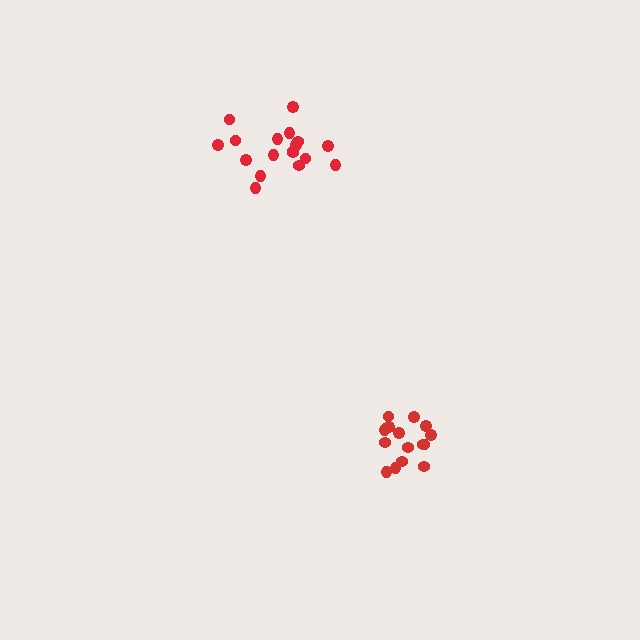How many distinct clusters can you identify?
There are 2 distinct clusters.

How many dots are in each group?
Group 1: 16 dots, Group 2: 18 dots (34 total).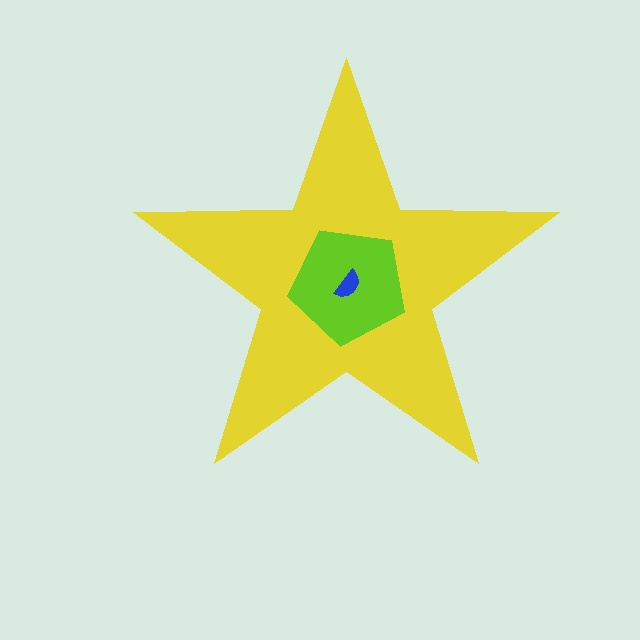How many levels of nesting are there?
3.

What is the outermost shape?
The yellow star.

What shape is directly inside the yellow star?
The lime pentagon.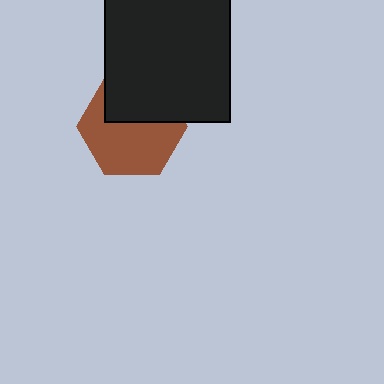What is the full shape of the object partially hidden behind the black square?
The partially hidden object is a brown hexagon.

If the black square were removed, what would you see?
You would see the complete brown hexagon.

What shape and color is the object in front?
The object in front is a black square.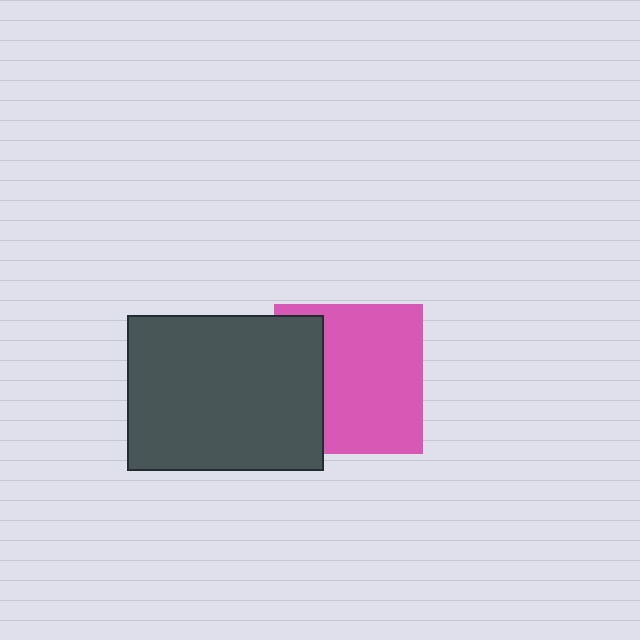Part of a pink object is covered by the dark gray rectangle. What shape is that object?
It is a square.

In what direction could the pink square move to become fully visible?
The pink square could move right. That would shift it out from behind the dark gray rectangle entirely.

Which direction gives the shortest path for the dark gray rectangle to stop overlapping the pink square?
Moving left gives the shortest separation.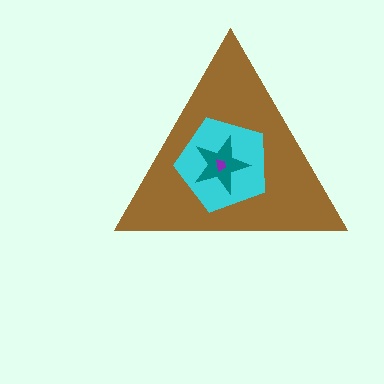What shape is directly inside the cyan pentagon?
The teal star.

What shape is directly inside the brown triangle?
The cyan pentagon.